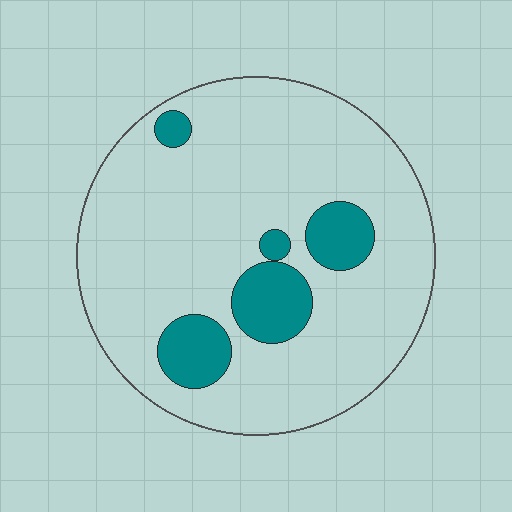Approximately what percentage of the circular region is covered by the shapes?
Approximately 15%.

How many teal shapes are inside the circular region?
5.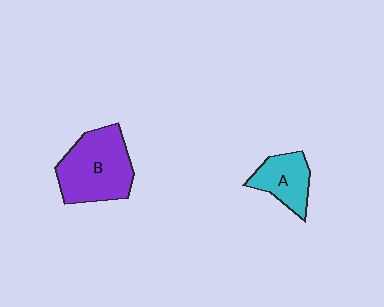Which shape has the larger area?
Shape B (purple).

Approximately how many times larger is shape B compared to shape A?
Approximately 1.8 times.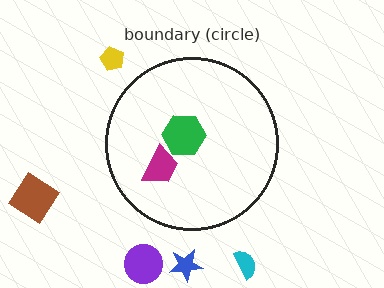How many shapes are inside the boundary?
2 inside, 5 outside.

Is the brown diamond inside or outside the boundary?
Outside.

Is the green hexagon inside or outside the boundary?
Inside.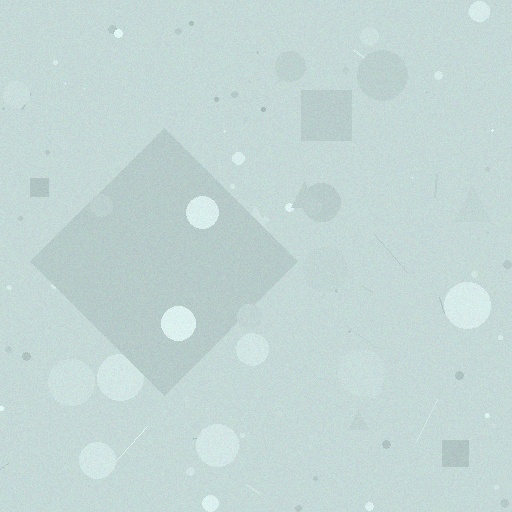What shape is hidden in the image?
A diamond is hidden in the image.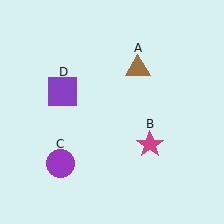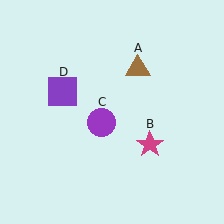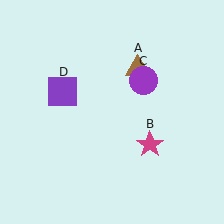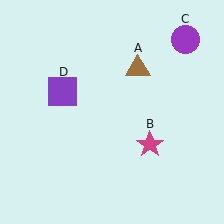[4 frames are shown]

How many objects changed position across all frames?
1 object changed position: purple circle (object C).